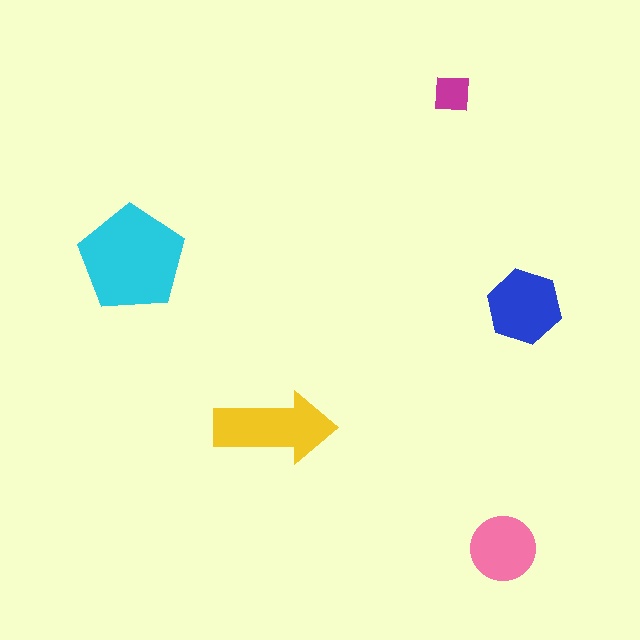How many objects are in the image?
There are 5 objects in the image.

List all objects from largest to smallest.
The cyan pentagon, the yellow arrow, the blue hexagon, the pink circle, the magenta square.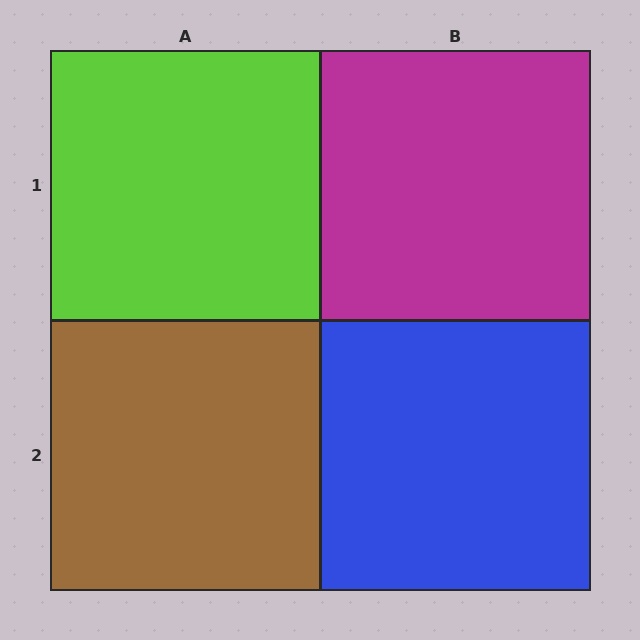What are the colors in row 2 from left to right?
Brown, blue.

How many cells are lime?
1 cell is lime.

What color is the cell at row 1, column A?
Lime.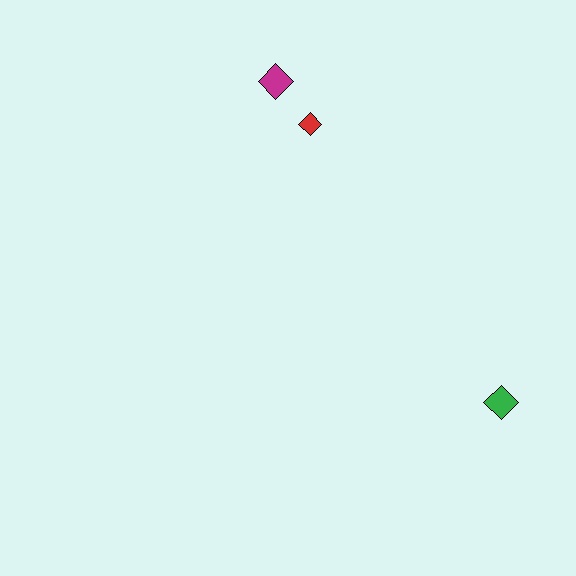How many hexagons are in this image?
There are no hexagons.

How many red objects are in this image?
There is 1 red object.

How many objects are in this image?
There are 3 objects.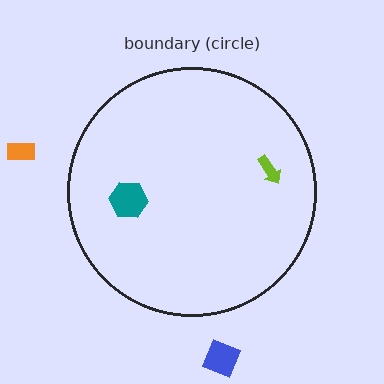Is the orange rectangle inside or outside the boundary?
Outside.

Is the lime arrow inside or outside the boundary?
Inside.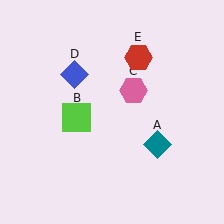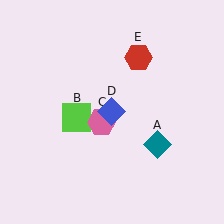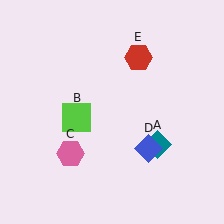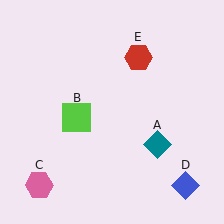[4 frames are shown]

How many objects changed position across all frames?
2 objects changed position: pink hexagon (object C), blue diamond (object D).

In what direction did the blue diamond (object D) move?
The blue diamond (object D) moved down and to the right.